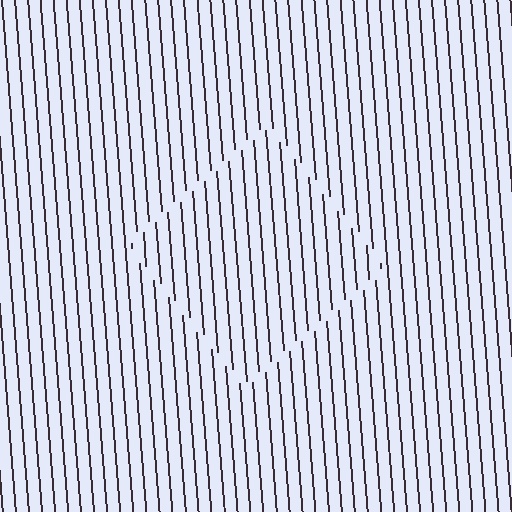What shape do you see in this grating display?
An illusory square. The interior of the shape contains the same grating, shifted by half a period — the contour is defined by the phase discontinuity where line-ends from the inner and outer gratings abut.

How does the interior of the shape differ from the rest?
The interior of the shape contains the same grating, shifted by half a period — the contour is defined by the phase discontinuity where line-ends from the inner and outer gratings abut.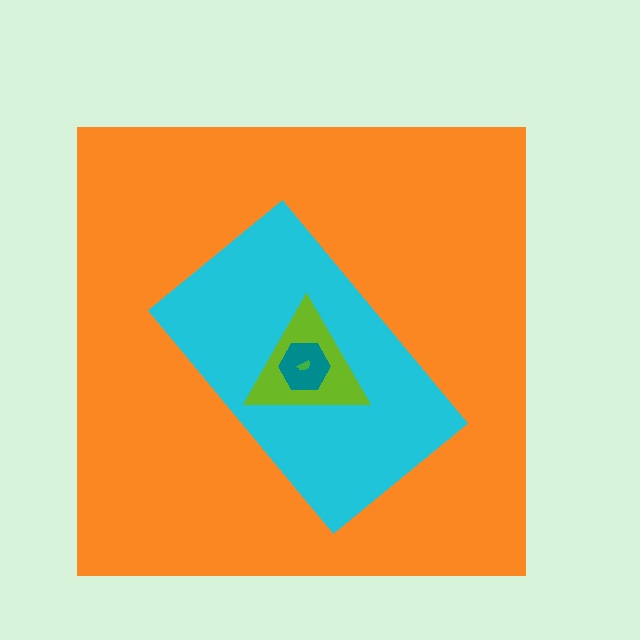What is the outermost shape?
The orange square.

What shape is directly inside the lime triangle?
The teal hexagon.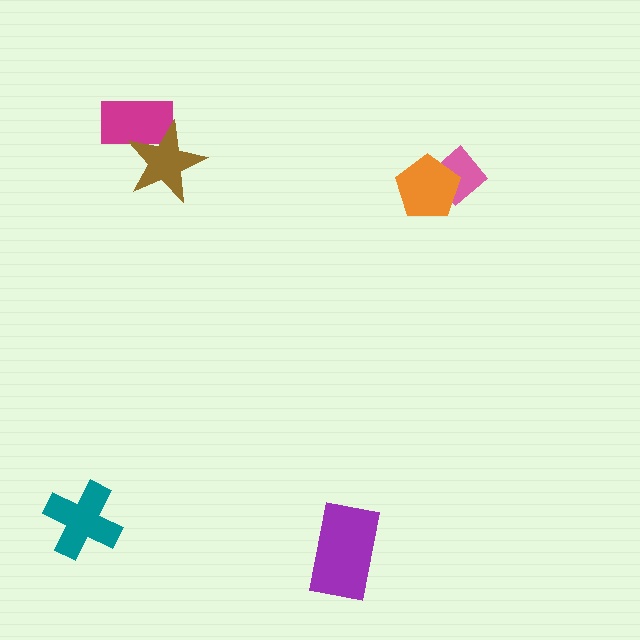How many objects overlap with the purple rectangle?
0 objects overlap with the purple rectangle.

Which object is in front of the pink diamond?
The orange pentagon is in front of the pink diamond.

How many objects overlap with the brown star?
1 object overlaps with the brown star.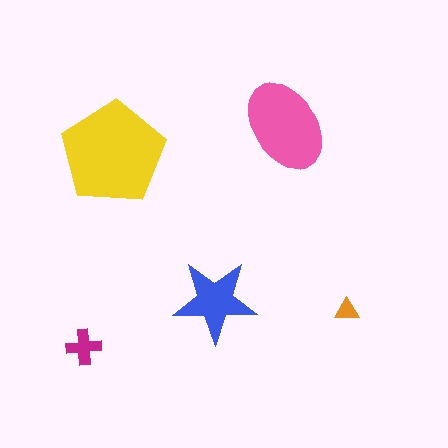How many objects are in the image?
There are 5 objects in the image.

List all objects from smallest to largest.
The orange triangle, the magenta cross, the blue star, the pink ellipse, the yellow pentagon.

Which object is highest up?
The pink ellipse is topmost.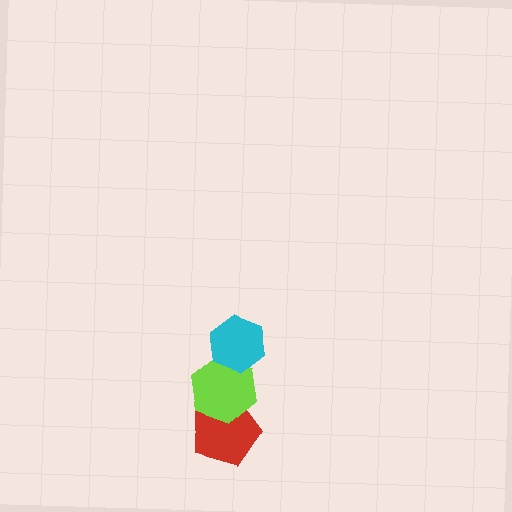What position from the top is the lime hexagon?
The lime hexagon is 2nd from the top.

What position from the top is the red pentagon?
The red pentagon is 3rd from the top.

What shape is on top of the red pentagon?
The lime hexagon is on top of the red pentagon.